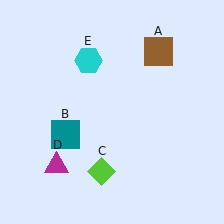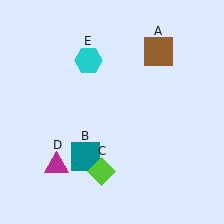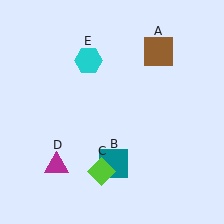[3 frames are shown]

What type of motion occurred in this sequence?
The teal square (object B) rotated counterclockwise around the center of the scene.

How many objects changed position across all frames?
1 object changed position: teal square (object B).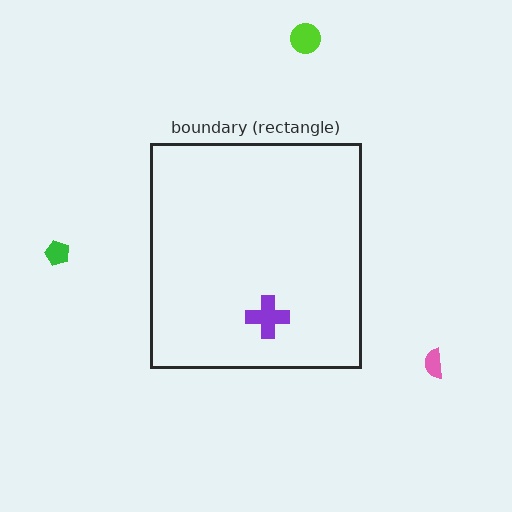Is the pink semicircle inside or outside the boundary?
Outside.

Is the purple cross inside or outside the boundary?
Inside.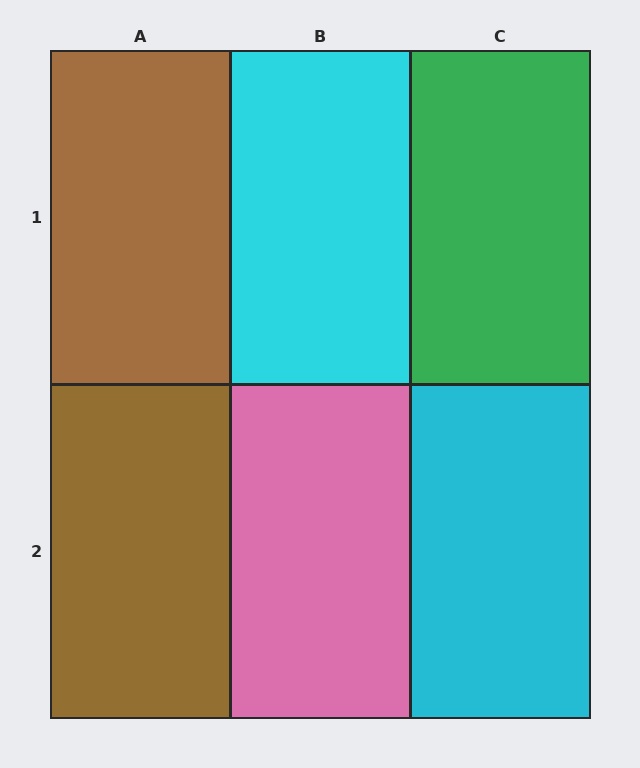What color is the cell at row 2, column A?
Brown.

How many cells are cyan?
2 cells are cyan.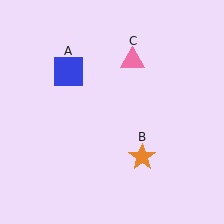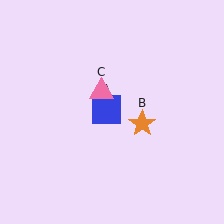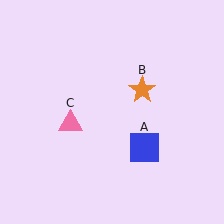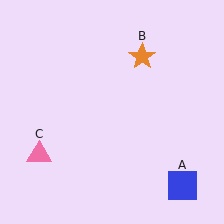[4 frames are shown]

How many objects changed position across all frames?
3 objects changed position: blue square (object A), orange star (object B), pink triangle (object C).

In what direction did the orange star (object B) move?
The orange star (object B) moved up.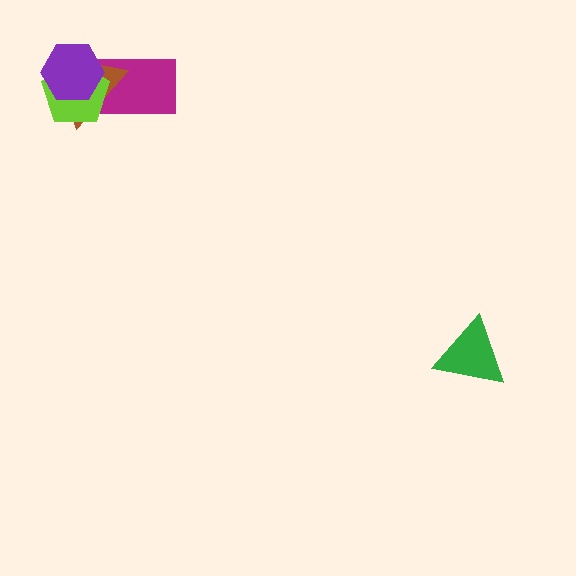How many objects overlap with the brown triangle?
3 objects overlap with the brown triangle.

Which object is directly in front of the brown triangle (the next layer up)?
The lime pentagon is directly in front of the brown triangle.